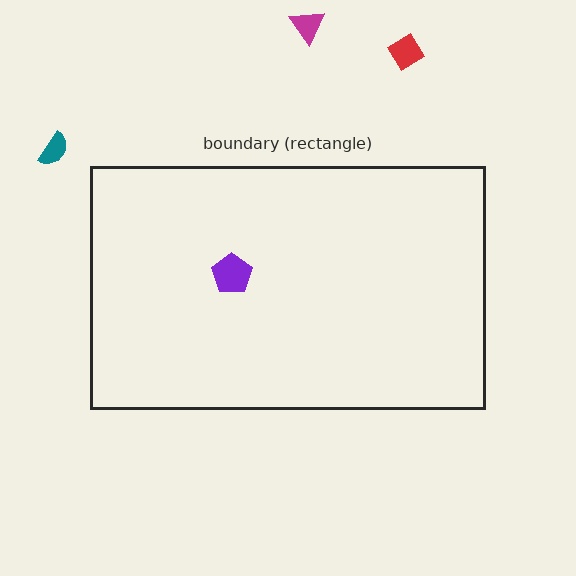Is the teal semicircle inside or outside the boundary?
Outside.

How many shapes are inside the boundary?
1 inside, 3 outside.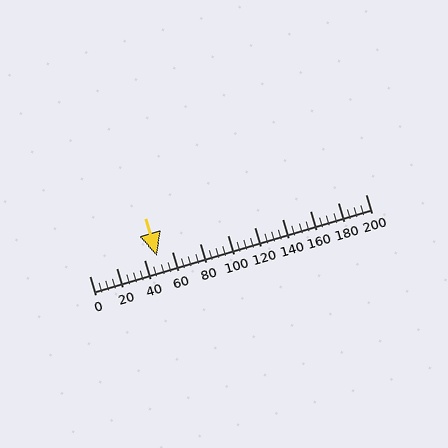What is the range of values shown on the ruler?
The ruler shows values from 0 to 200.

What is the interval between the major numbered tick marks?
The major tick marks are spaced 20 units apart.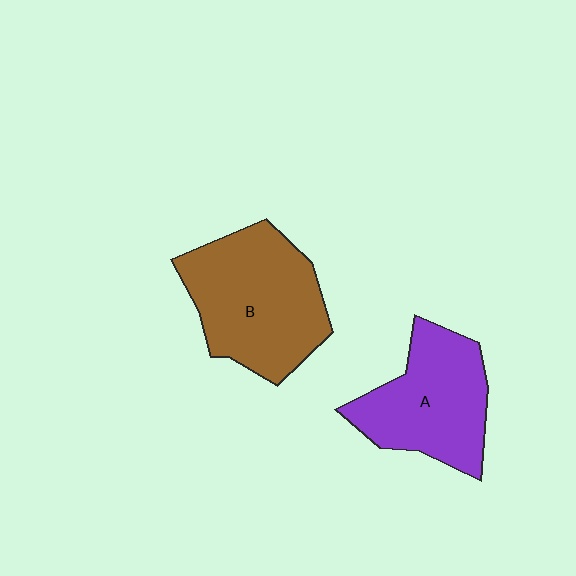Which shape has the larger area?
Shape B (brown).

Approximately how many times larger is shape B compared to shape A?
Approximately 1.2 times.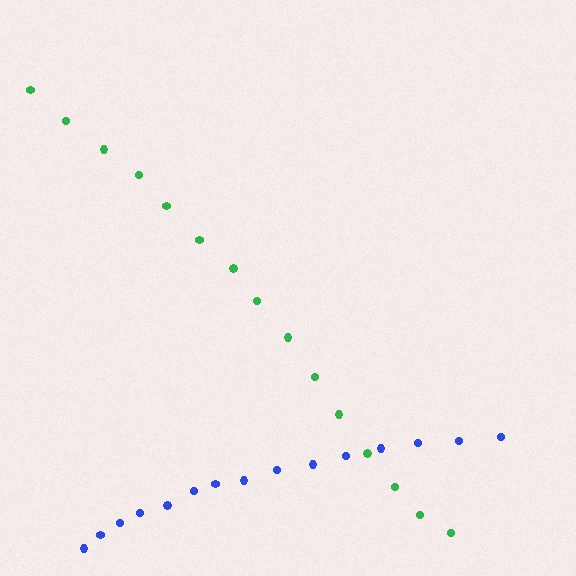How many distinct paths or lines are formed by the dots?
There are 2 distinct paths.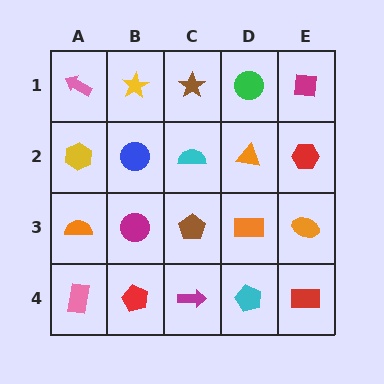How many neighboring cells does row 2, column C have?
4.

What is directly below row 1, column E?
A red hexagon.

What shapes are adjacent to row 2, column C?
A brown star (row 1, column C), a brown pentagon (row 3, column C), a blue circle (row 2, column B), an orange triangle (row 2, column D).